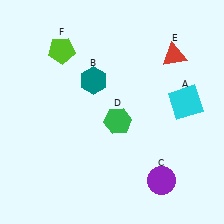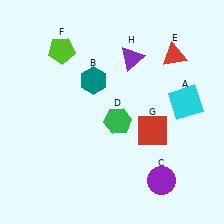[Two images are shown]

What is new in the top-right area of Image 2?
A purple triangle (H) was added in the top-right area of Image 2.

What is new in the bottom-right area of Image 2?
A red square (G) was added in the bottom-right area of Image 2.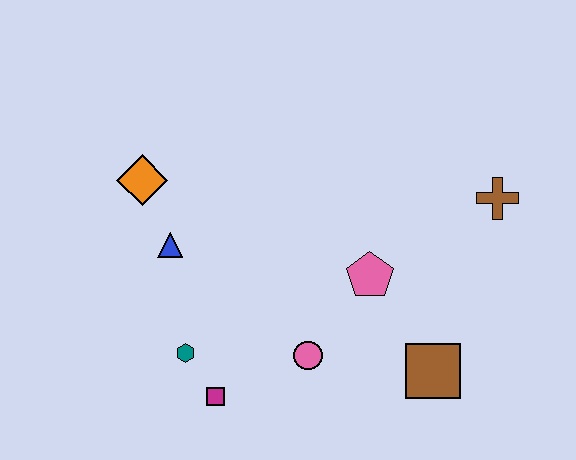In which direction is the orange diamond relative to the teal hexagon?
The orange diamond is above the teal hexagon.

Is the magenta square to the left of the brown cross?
Yes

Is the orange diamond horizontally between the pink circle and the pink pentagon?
No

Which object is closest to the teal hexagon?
The magenta square is closest to the teal hexagon.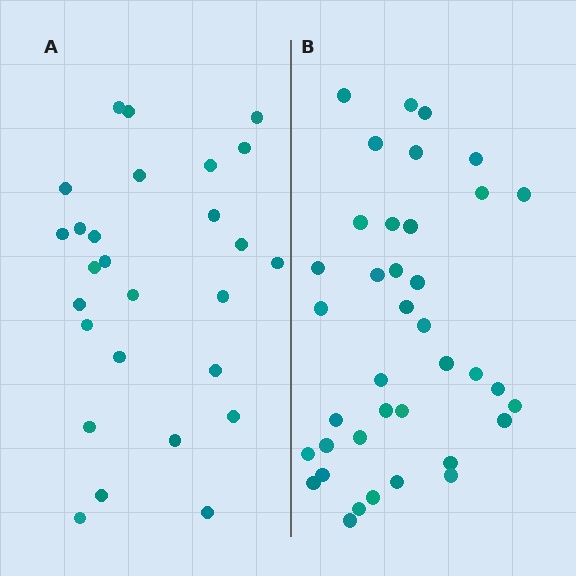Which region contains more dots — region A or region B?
Region B (the right region) has more dots.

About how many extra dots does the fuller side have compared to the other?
Region B has roughly 12 or so more dots than region A.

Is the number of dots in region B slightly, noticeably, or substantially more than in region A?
Region B has noticeably more, but not dramatically so. The ratio is roughly 1.4 to 1.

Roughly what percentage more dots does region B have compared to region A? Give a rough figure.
About 40% more.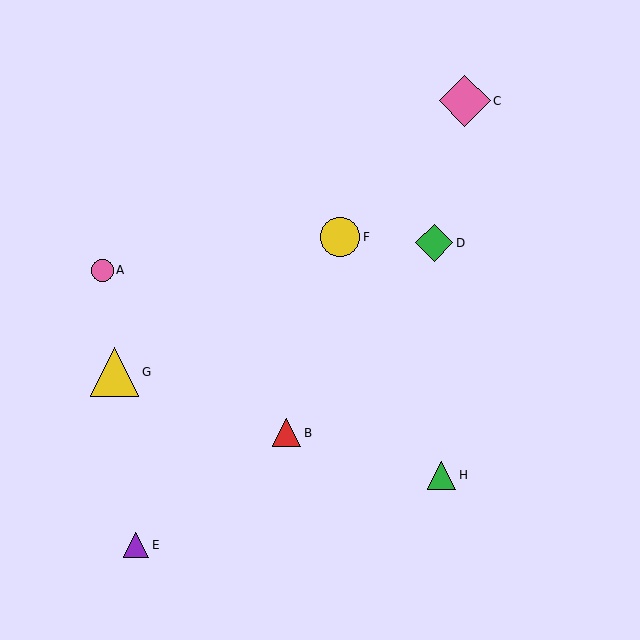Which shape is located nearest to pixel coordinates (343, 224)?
The yellow circle (labeled F) at (340, 237) is nearest to that location.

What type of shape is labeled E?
Shape E is a purple triangle.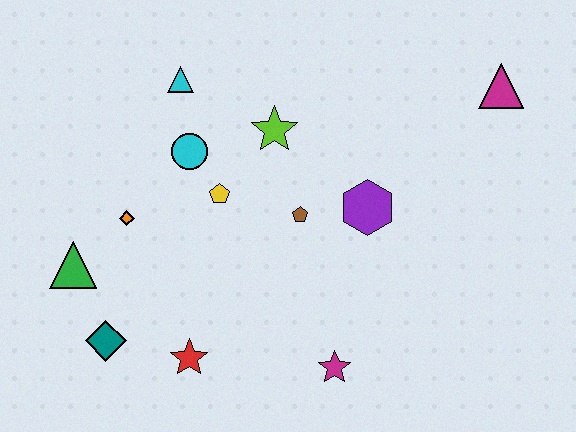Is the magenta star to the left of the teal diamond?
No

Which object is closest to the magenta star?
The red star is closest to the magenta star.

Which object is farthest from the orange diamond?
The magenta triangle is farthest from the orange diamond.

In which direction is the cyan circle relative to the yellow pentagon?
The cyan circle is above the yellow pentagon.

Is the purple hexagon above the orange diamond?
Yes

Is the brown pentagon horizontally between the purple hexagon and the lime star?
Yes